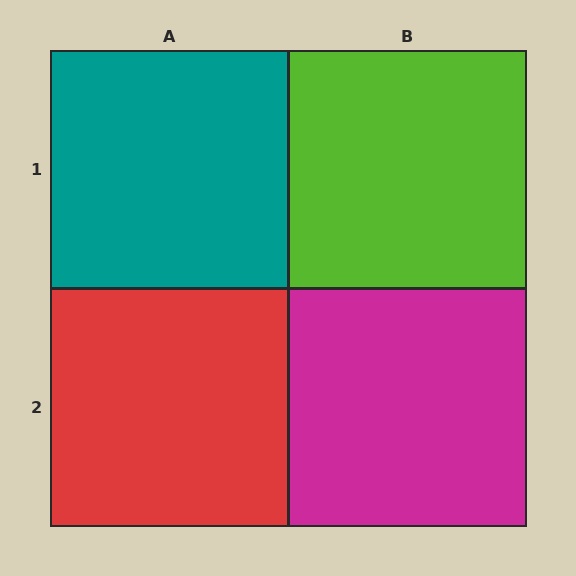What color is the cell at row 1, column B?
Lime.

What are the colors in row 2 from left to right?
Red, magenta.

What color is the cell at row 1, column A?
Teal.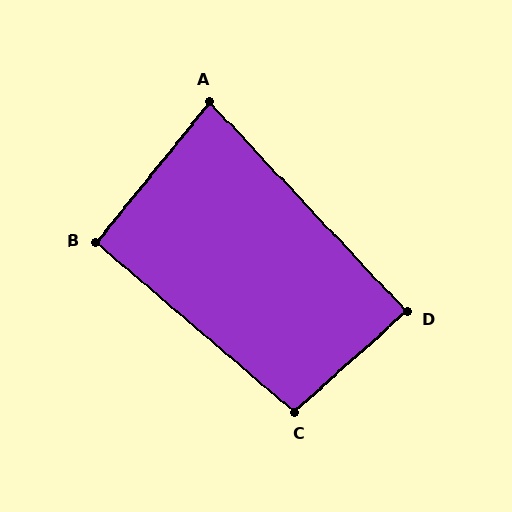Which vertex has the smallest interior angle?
A, at approximately 82 degrees.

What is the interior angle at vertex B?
Approximately 92 degrees (approximately right).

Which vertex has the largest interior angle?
C, at approximately 98 degrees.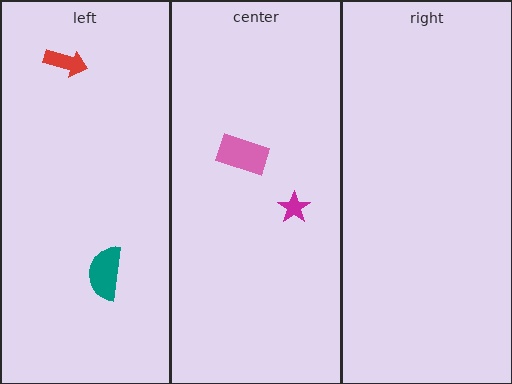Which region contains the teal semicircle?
The left region.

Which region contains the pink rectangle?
The center region.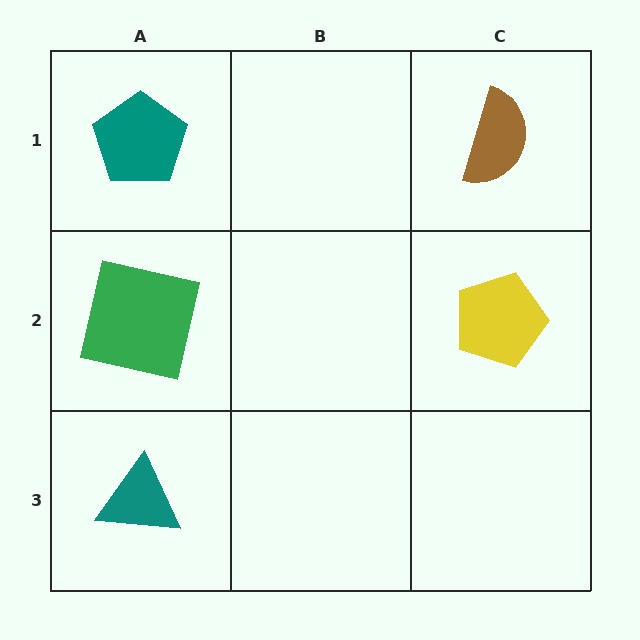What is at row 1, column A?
A teal pentagon.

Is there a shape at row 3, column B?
No, that cell is empty.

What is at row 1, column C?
A brown semicircle.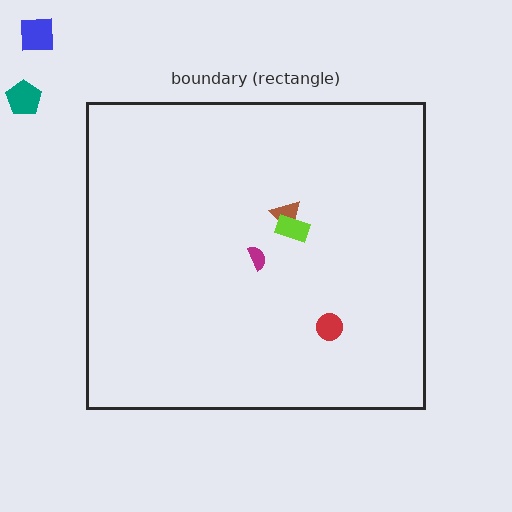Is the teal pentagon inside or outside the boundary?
Outside.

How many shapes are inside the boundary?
4 inside, 2 outside.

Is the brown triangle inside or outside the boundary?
Inside.